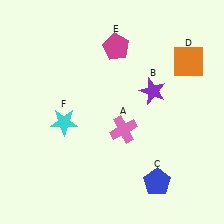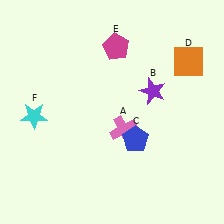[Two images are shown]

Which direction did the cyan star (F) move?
The cyan star (F) moved left.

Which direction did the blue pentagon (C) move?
The blue pentagon (C) moved up.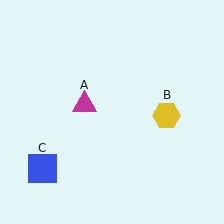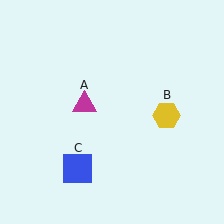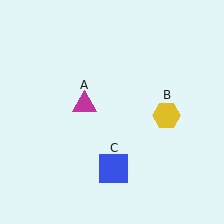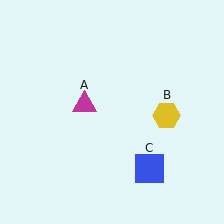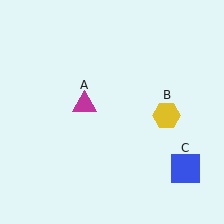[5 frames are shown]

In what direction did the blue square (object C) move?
The blue square (object C) moved right.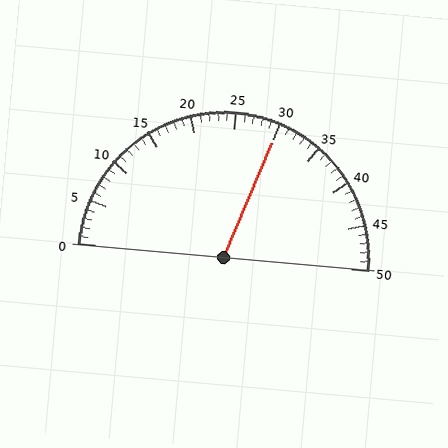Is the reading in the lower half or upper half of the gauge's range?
The reading is in the upper half of the range (0 to 50).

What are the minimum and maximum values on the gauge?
The gauge ranges from 0 to 50.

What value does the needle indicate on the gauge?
The needle indicates approximately 30.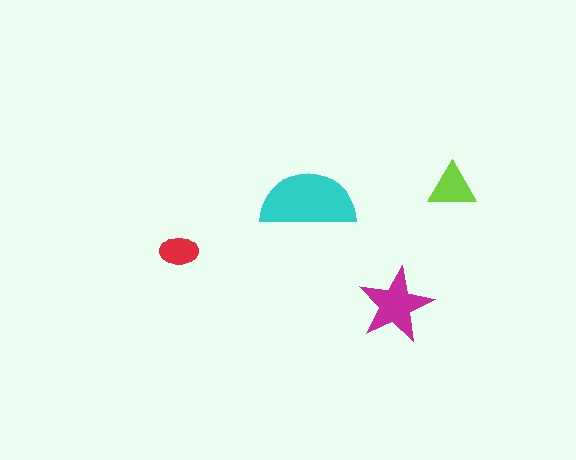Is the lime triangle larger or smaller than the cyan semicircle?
Smaller.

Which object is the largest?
The cyan semicircle.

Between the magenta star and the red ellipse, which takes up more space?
The magenta star.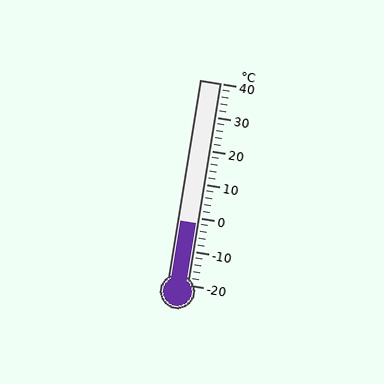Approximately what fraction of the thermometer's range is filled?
The thermometer is filled to approximately 30% of its range.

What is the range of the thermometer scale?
The thermometer scale ranges from -20°C to 40°C.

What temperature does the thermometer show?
The thermometer shows approximately -2°C.